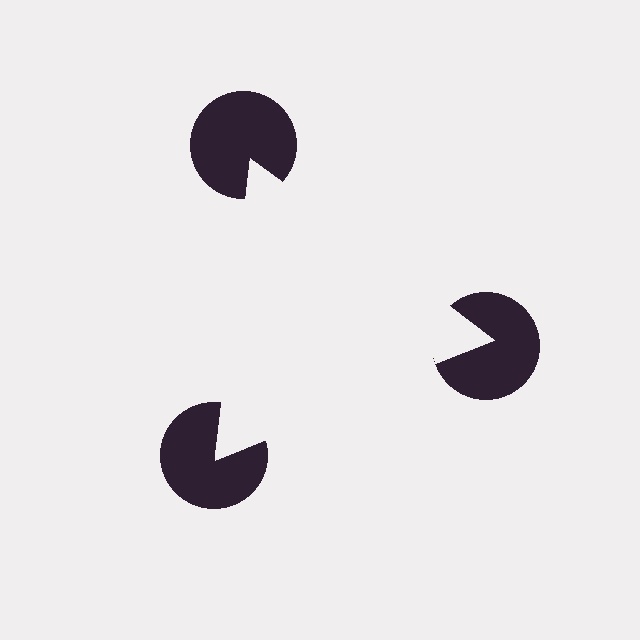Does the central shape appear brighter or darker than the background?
It typically appears slightly brighter than the background, even though no actual brightness change is drawn.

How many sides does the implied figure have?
3 sides.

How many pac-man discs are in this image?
There are 3 — one at each vertex of the illusory triangle.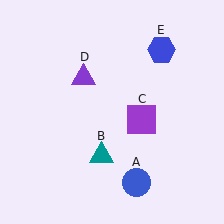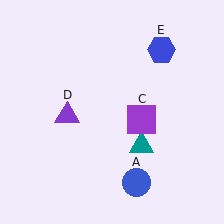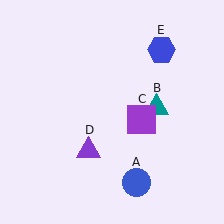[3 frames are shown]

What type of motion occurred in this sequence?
The teal triangle (object B), purple triangle (object D) rotated counterclockwise around the center of the scene.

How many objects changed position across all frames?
2 objects changed position: teal triangle (object B), purple triangle (object D).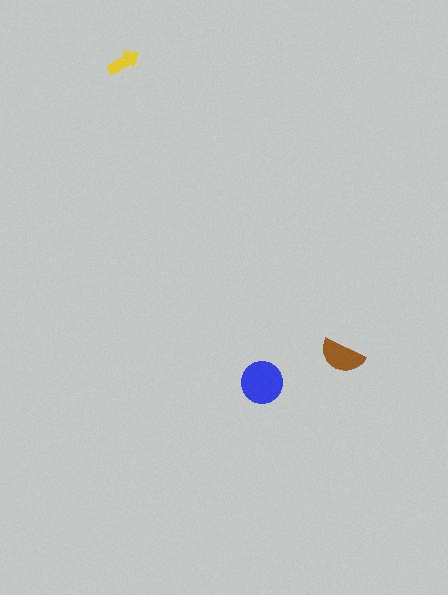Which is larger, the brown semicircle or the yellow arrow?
The brown semicircle.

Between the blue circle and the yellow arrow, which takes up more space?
The blue circle.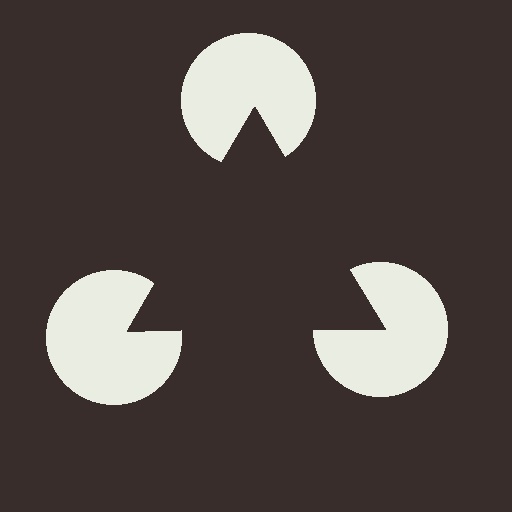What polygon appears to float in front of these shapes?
An illusory triangle — its edges are inferred from the aligned wedge cuts in the pac-man discs, not physically drawn.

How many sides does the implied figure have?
3 sides.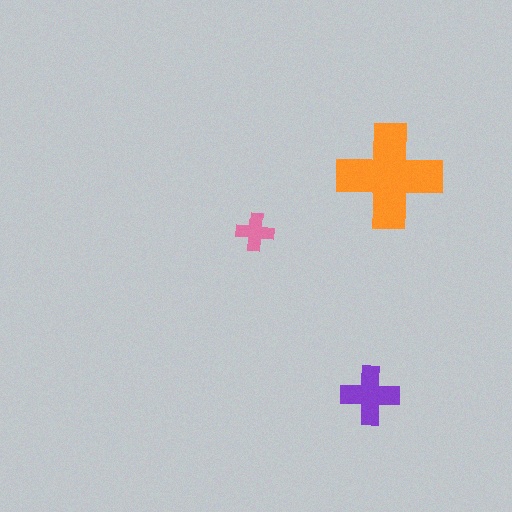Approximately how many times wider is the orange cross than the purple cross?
About 2 times wider.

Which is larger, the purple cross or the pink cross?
The purple one.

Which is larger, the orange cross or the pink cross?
The orange one.